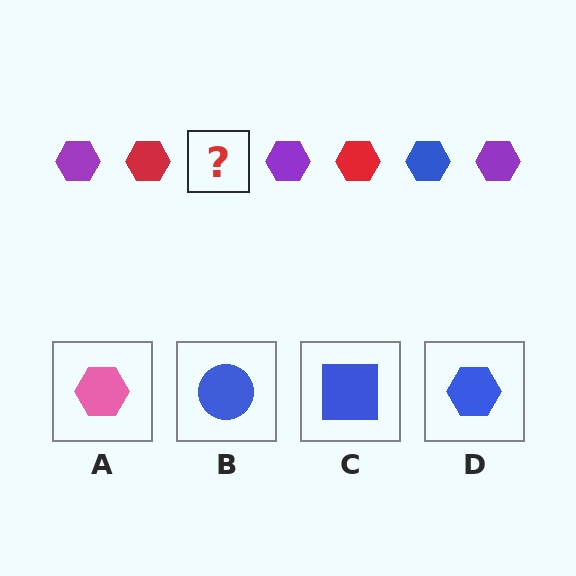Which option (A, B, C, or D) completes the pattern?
D.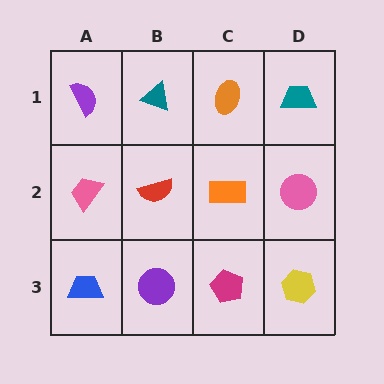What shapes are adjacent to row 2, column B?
A teal triangle (row 1, column B), a purple circle (row 3, column B), a pink trapezoid (row 2, column A), an orange rectangle (row 2, column C).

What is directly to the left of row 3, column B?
A blue trapezoid.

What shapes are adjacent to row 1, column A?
A pink trapezoid (row 2, column A), a teal triangle (row 1, column B).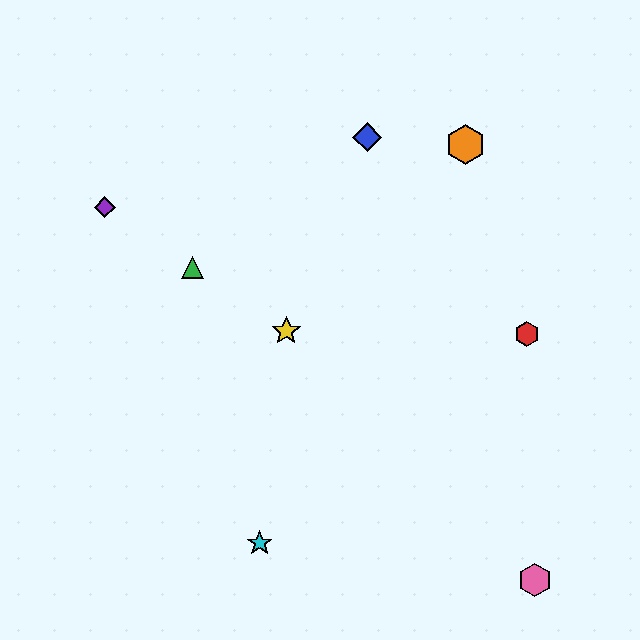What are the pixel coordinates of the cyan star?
The cyan star is at (260, 543).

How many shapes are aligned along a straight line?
3 shapes (the green triangle, the yellow star, the purple diamond) are aligned along a straight line.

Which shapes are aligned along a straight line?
The green triangle, the yellow star, the purple diamond are aligned along a straight line.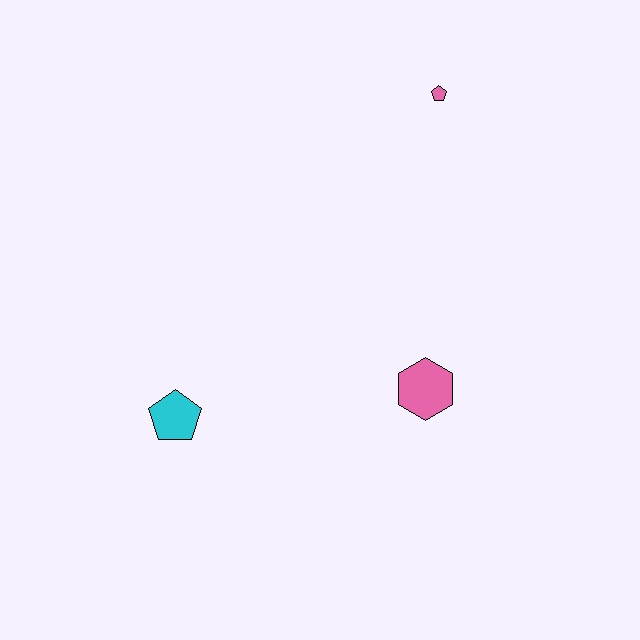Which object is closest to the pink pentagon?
The pink hexagon is closest to the pink pentagon.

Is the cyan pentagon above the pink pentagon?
No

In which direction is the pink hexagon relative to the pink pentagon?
The pink hexagon is below the pink pentagon.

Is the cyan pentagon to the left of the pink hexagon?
Yes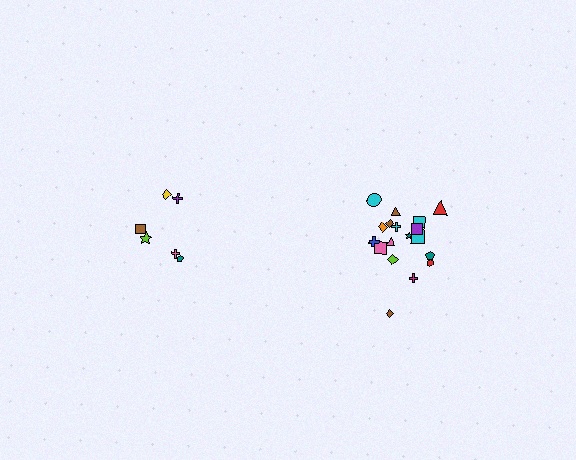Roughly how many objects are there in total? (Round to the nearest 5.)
Roughly 25 objects in total.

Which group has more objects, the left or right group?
The right group.